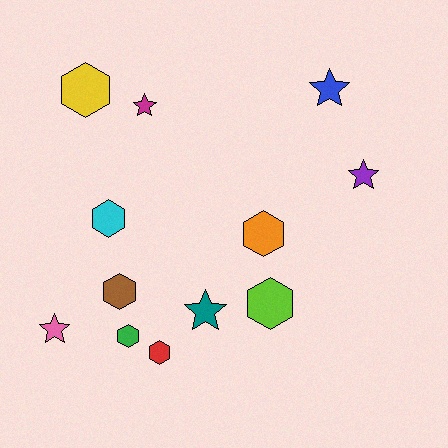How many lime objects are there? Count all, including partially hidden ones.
There is 1 lime object.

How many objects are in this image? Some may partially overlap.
There are 12 objects.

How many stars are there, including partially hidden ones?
There are 5 stars.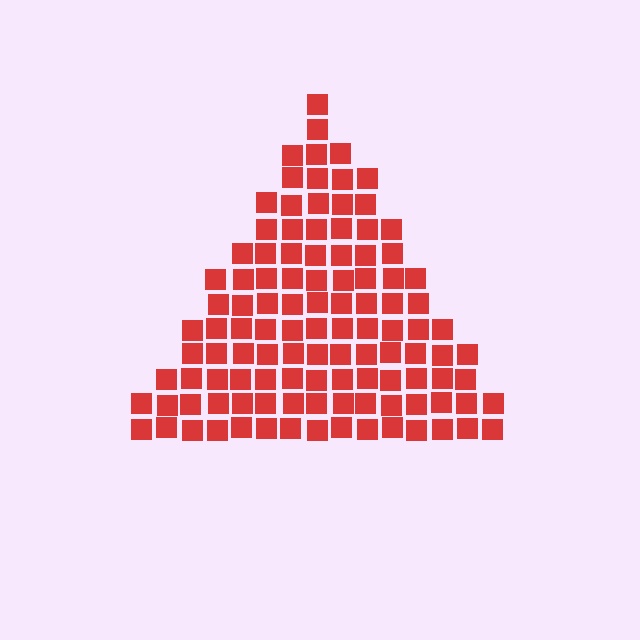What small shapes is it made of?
It is made of small squares.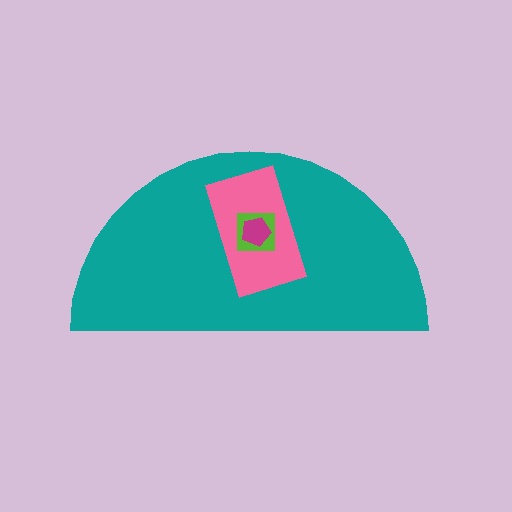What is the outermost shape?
The teal semicircle.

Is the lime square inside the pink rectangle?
Yes.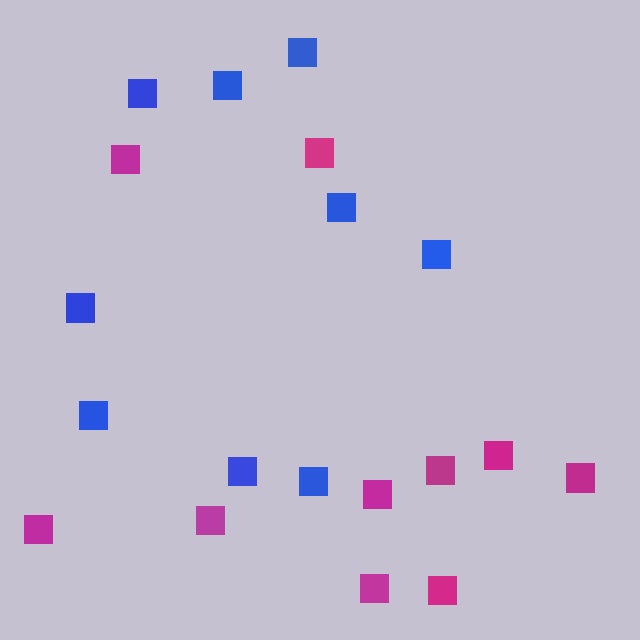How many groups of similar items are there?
There are 2 groups: one group of magenta squares (10) and one group of blue squares (9).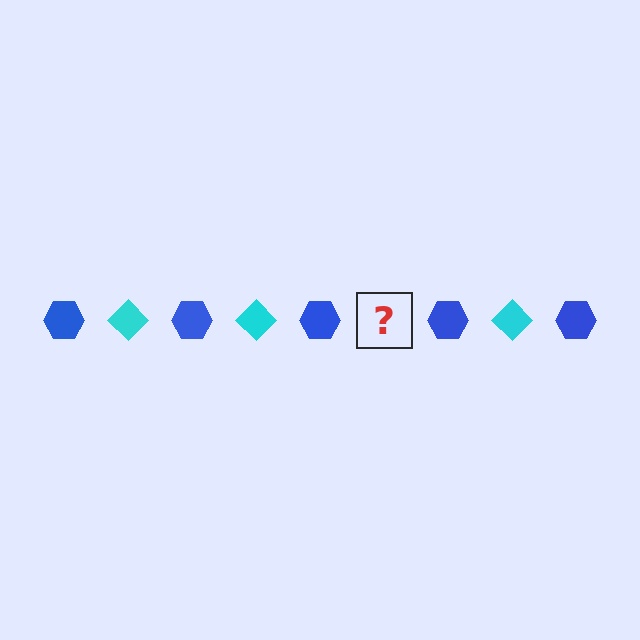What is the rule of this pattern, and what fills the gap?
The rule is that the pattern alternates between blue hexagon and cyan diamond. The gap should be filled with a cyan diamond.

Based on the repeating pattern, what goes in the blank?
The blank should be a cyan diamond.